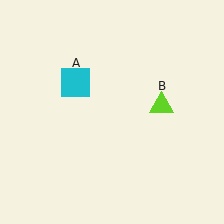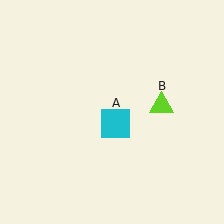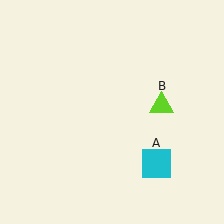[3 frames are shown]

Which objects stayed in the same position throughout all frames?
Lime triangle (object B) remained stationary.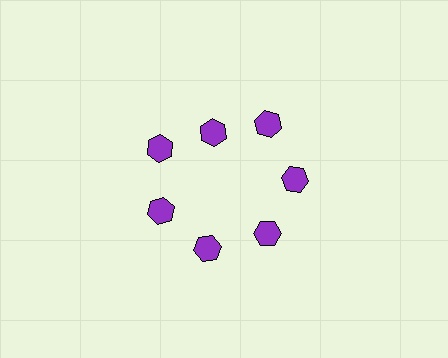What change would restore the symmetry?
The symmetry would be restored by moving it outward, back onto the ring so that all 7 hexagons sit at equal angles and equal distance from the center.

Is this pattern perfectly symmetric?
No. The 7 purple hexagons are arranged in a ring, but one element near the 12 o'clock position is pulled inward toward the center, breaking the 7-fold rotational symmetry.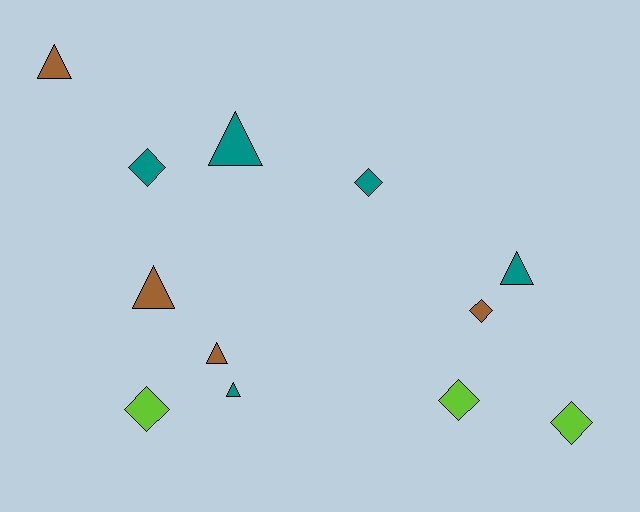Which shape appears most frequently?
Triangle, with 6 objects.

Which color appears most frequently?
Teal, with 5 objects.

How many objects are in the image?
There are 12 objects.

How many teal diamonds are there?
There are 2 teal diamonds.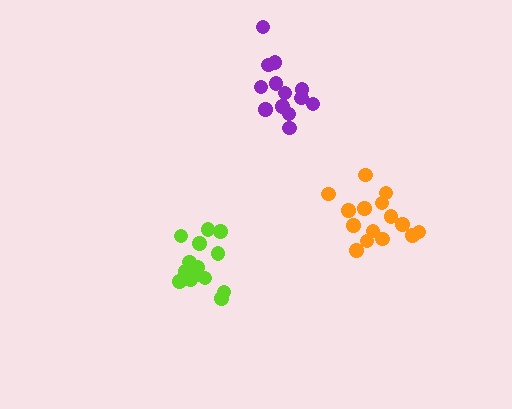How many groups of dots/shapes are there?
There are 3 groups.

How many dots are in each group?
Group 1: 15 dots, Group 2: 14 dots, Group 3: 13 dots (42 total).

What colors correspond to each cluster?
The clusters are colored: orange, lime, purple.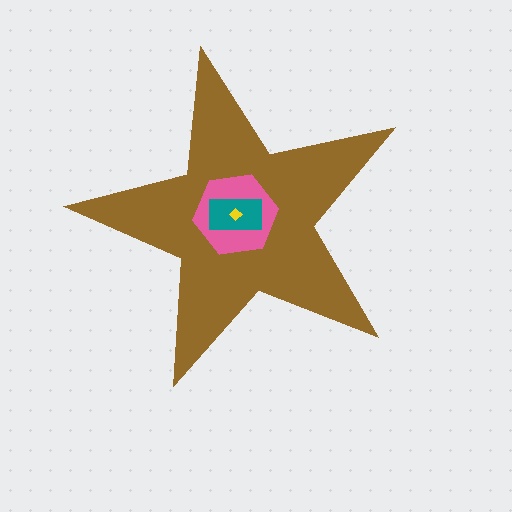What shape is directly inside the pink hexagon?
The teal rectangle.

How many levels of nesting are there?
4.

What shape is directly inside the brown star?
The pink hexagon.